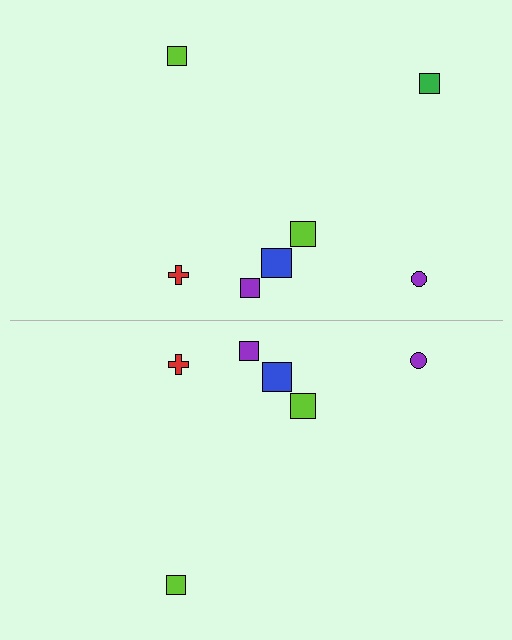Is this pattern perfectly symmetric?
No, the pattern is not perfectly symmetric. A green square is missing from the bottom side.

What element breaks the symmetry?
A green square is missing from the bottom side.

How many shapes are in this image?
There are 13 shapes in this image.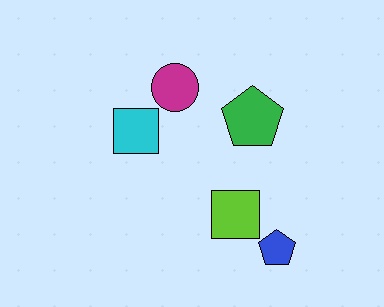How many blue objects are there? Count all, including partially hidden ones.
There is 1 blue object.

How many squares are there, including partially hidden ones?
There are 2 squares.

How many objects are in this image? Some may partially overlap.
There are 5 objects.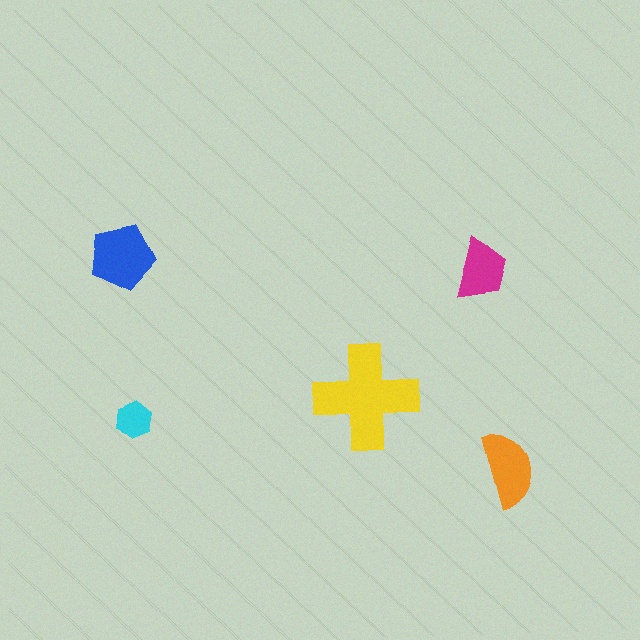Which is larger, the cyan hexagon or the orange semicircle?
The orange semicircle.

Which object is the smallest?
The cyan hexagon.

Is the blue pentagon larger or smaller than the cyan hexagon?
Larger.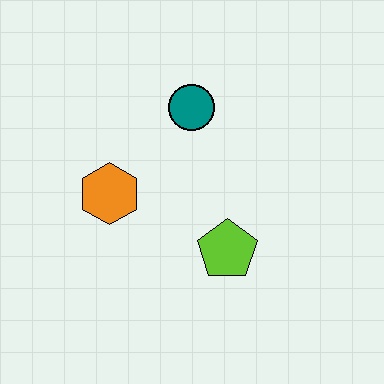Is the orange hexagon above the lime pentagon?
Yes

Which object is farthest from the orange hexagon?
The lime pentagon is farthest from the orange hexagon.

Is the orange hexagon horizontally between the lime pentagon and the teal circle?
No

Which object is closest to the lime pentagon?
The orange hexagon is closest to the lime pentagon.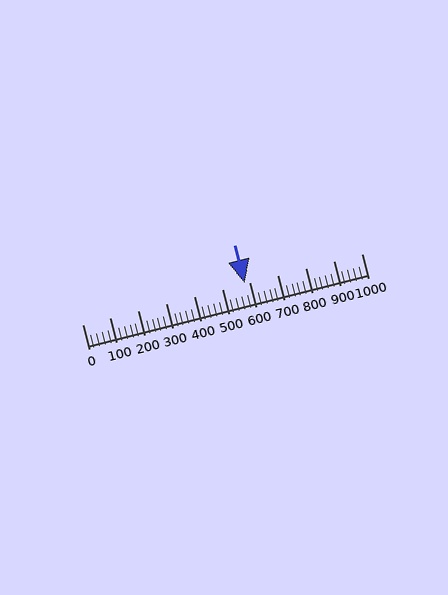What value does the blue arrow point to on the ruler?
The blue arrow points to approximately 580.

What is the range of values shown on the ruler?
The ruler shows values from 0 to 1000.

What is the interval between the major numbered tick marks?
The major tick marks are spaced 100 units apart.